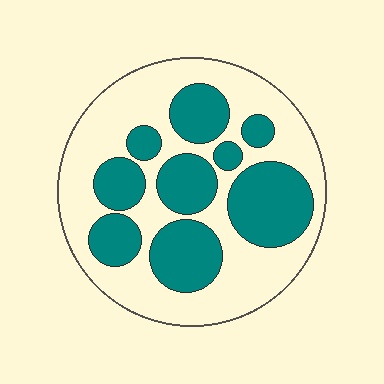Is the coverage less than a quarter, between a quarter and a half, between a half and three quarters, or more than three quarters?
Between a quarter and a half.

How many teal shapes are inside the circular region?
9.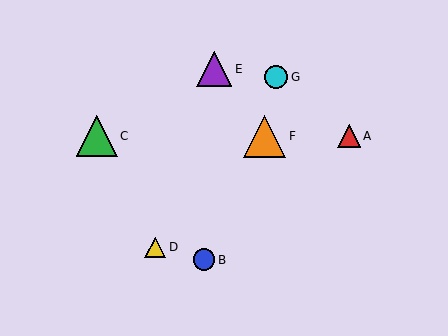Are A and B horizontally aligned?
No, A is at y≈136 and B is at y≈260.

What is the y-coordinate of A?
Object A is at y≈136.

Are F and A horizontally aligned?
Yes, both are at y≈136.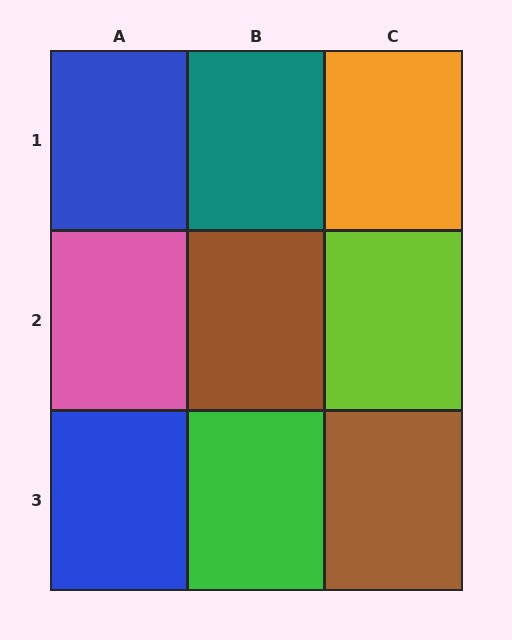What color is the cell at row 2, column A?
Pink.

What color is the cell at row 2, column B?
Brown.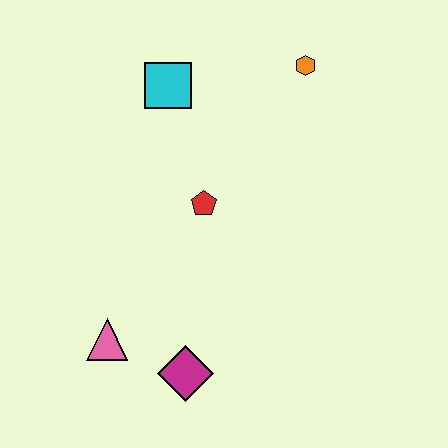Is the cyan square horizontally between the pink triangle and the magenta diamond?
Yes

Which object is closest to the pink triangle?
The magenta diamond is closest to the pink triangle.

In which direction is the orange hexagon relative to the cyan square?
The orange hexagon is to the right of the cyan square.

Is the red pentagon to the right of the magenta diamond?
Yes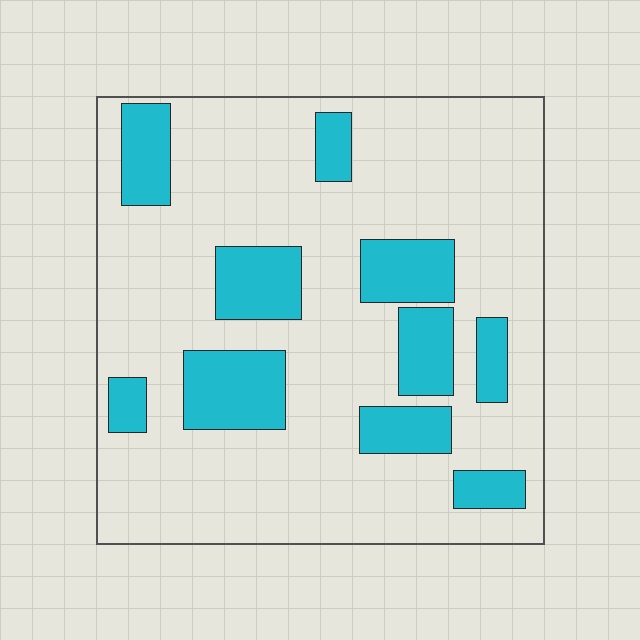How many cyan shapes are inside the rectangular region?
10.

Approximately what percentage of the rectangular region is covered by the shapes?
Approximately 25%.